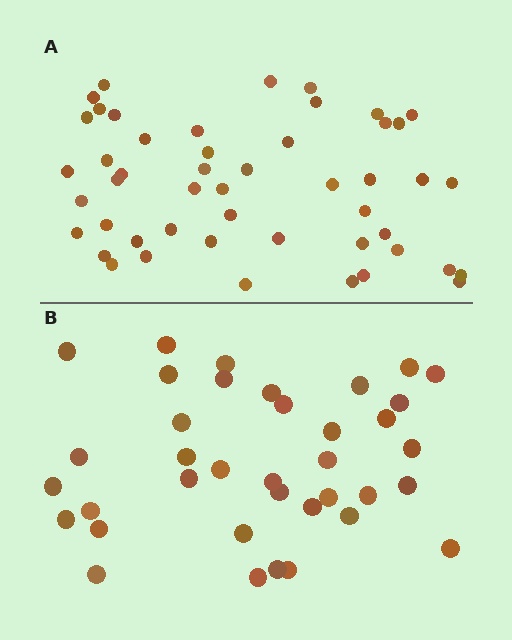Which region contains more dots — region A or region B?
Region A (the top region) has more dots.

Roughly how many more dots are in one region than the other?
Region A has roughly 12 or so more dots than region B.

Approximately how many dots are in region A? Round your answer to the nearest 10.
About 50 dots. (The exact count is 49, which rounds to 50.)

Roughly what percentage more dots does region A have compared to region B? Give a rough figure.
About 30% more.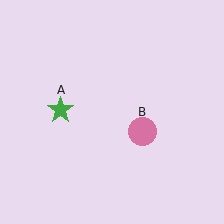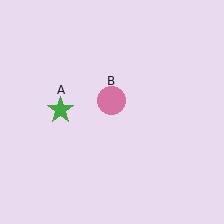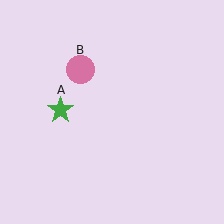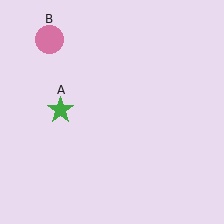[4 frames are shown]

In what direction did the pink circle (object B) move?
The pink circle (object B) moved up and to the left.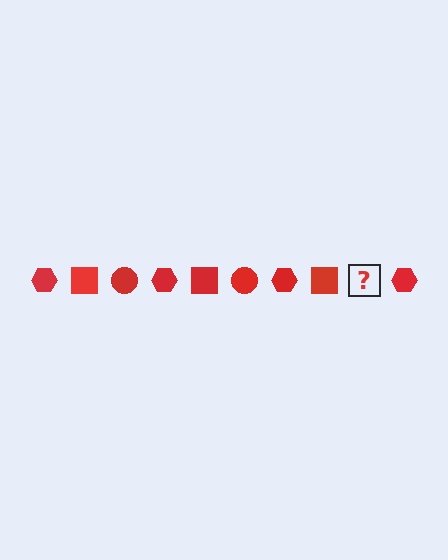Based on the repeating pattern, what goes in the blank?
The blank should be a red circle.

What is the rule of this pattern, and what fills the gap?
The rule is that the pattern cycles through hexagon, square, circle shapes in red. The gap should be filled with a red circle.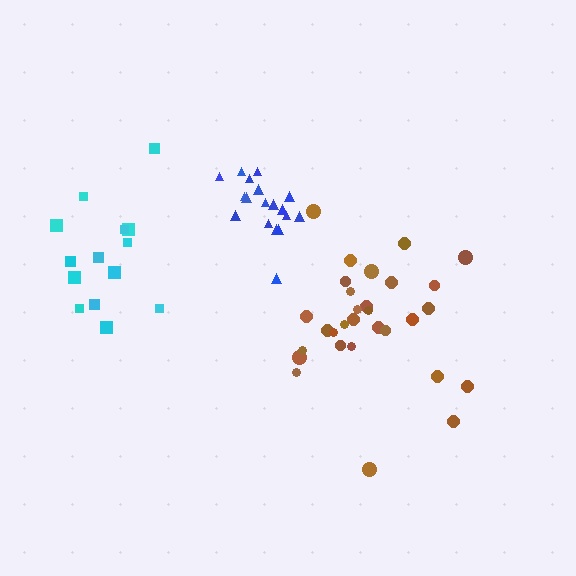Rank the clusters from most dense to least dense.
blue, brown, cyan.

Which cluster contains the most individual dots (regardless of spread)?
Brown (30).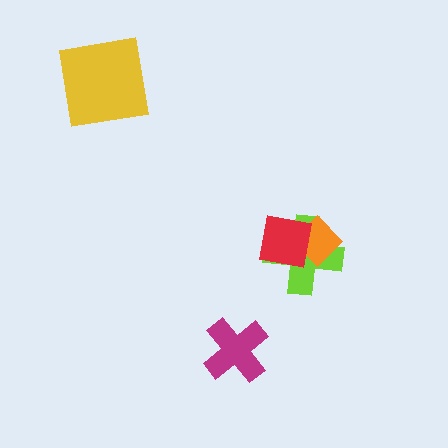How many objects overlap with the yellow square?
0 objects overlap with the yellow square.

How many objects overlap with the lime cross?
2 objects overlap with the lime cross.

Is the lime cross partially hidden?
Yes, it is partially covered by another shape.